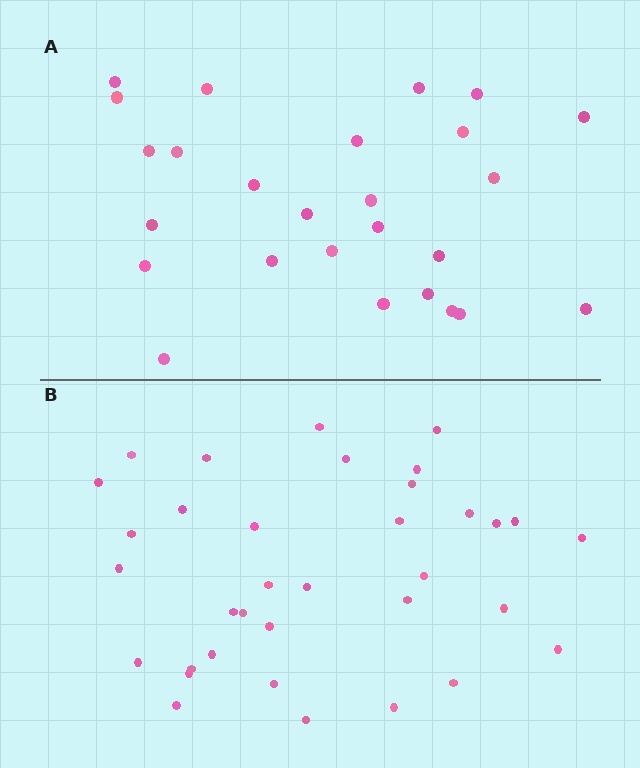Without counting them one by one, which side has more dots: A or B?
Region B (the bottom region) has more dots.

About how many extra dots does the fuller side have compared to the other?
Region B has roughly 8 or so more dots than region A.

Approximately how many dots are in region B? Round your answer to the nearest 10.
About 40 dots. (The exact count is 35, which rounds to 40.)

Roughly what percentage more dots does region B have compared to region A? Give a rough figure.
About 35% more.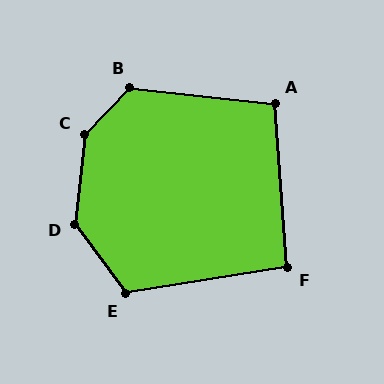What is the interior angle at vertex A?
Approximately 100 degrees (obtuse).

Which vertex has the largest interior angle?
C, at approximately 143 degrees.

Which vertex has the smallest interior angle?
F, at approximately 95 degrees.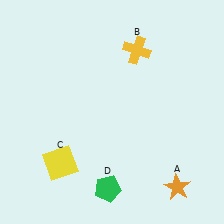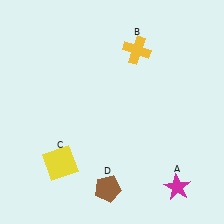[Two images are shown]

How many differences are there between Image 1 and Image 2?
There are 2 differences between the two images.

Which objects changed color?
A changed from orange to magenta. D changed from green to brown.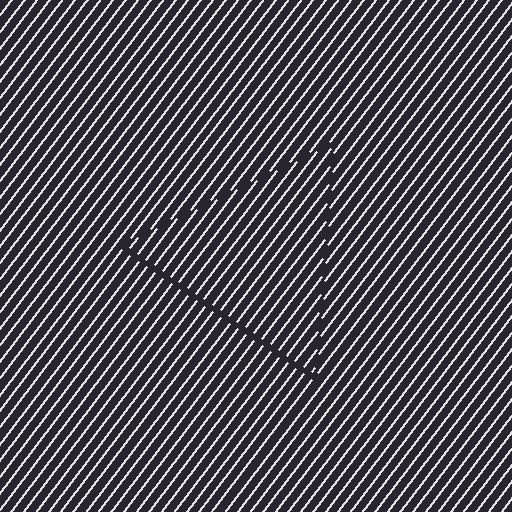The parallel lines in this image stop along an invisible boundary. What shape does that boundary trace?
An illusory triangle. The interior of the shape contains the same grating, shifted by half a period — the contour is defined by the phase discontinuity where line-ends from the inner and outer gratings abut.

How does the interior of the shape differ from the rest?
The interior of the shape contains the same grating, shifted by half a period — the contour is defined by the phase discontinuity where line-ends from the inner and outer gratings abut.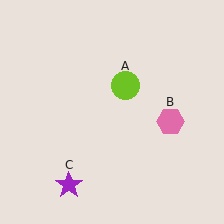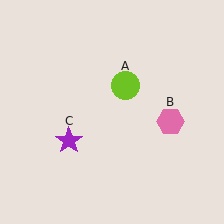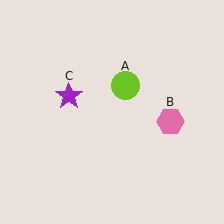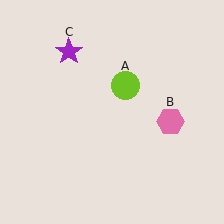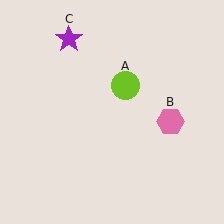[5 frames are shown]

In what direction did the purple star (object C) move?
The purple star (object C) moved up.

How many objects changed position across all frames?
1 object changed position: purple star (object C).